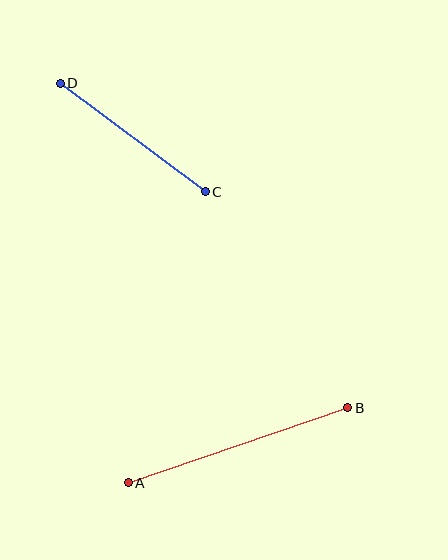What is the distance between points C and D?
The distance is approximately 181 pixels.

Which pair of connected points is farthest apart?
Points A and B are farthest apart.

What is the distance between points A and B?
The distance is approximately 232 pixels.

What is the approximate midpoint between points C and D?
The midpoint is at approximately (133, 138) pixels.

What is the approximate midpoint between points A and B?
The midpoint is at approximately (238, 445) pixels.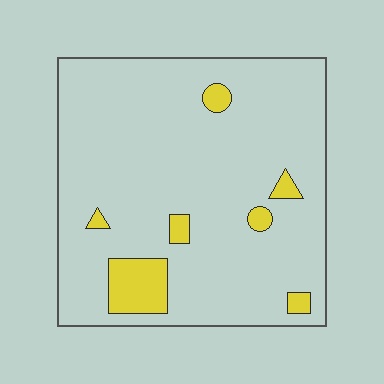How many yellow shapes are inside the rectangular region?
7.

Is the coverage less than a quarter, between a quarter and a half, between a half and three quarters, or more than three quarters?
Less than a quarter.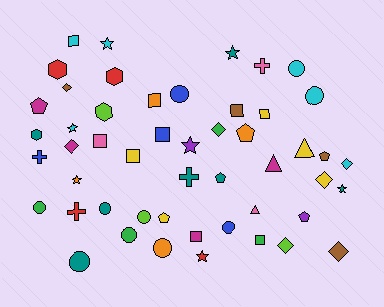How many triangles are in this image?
There are 3 triangles.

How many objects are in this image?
There are 50 objects.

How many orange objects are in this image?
There are 4 orange objects.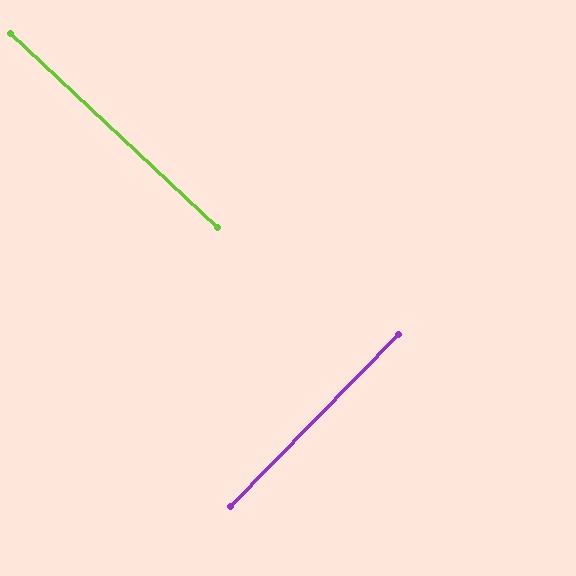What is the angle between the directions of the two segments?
Approximately 89 degrees.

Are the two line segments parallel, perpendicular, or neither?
Perpendicular — they meet at approximately 89°.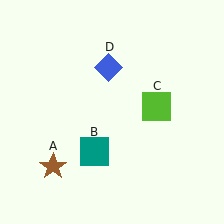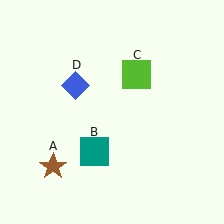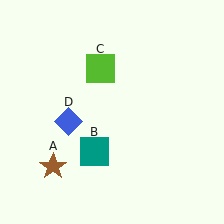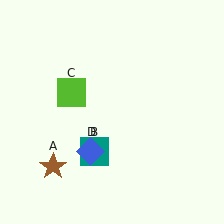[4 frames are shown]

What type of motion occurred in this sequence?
The lime square (object C), blue diamond (object D) rotated counterclockwise around the center of the scene.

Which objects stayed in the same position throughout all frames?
Brown star (object A) and teal square (object B) remained stationary.